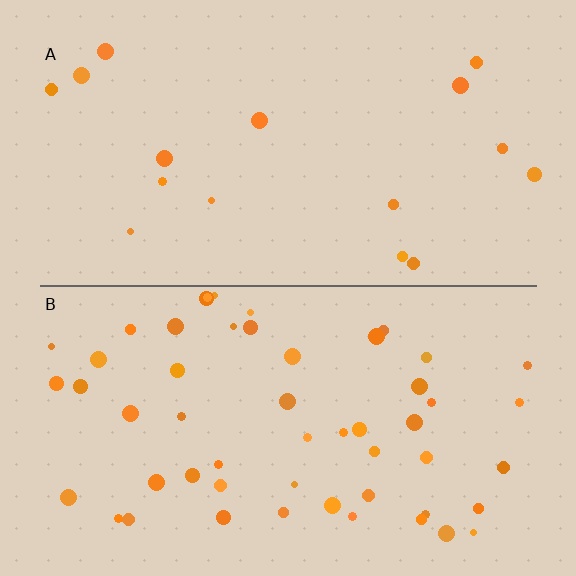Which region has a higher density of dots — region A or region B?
B (the bottom).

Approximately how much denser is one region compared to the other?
Approximately 3.0× — region B over region A.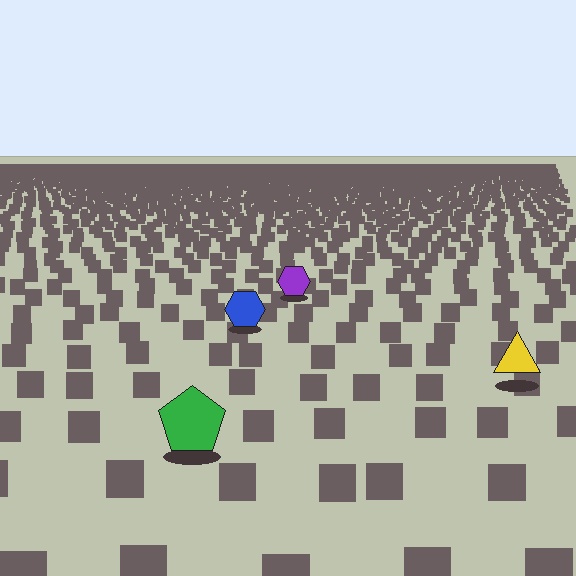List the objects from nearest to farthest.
From nearest to farthest: the green pentagon, the yellow triangle, the blue hexagon, the purple hexagon.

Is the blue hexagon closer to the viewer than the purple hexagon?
Yes. The blue hexagon is closer — you can tell from the texture gradient: the ground texture is coarser near it.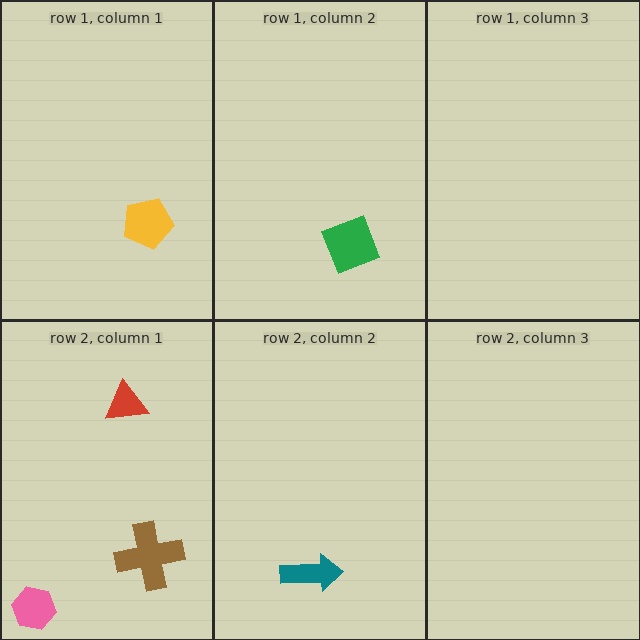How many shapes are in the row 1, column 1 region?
1.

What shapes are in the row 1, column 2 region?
The green diamond.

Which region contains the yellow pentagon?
The row 1, column 1 region.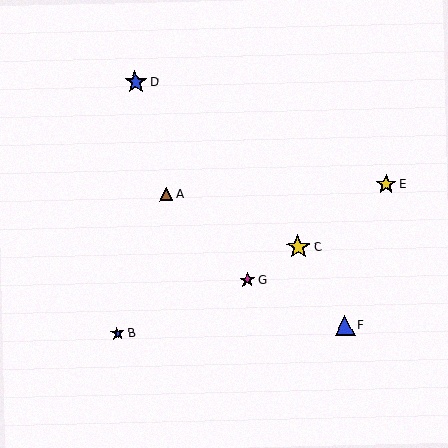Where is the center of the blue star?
The center of the blue star is at (136, 82).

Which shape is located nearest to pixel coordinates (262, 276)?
The magenta star (labeled G) at (248, 280) is nearest to that location.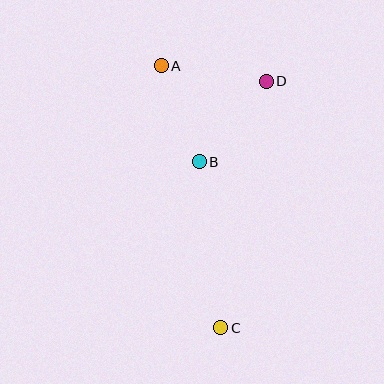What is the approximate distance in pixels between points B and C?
The distance between B and C is approximately 167 pixels.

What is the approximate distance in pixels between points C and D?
The distance between C and D is approximately 251 pixels.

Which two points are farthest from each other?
Points A and C are farthest from each other.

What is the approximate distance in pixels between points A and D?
The distance between A and D is approximately 106 pixels.